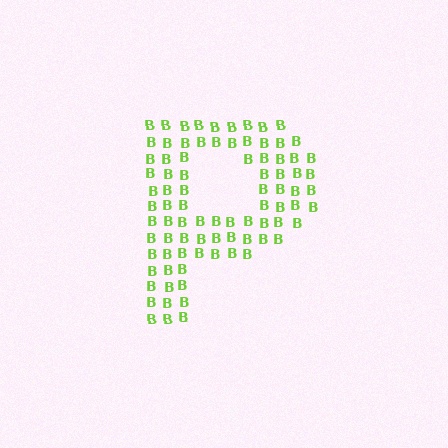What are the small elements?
The small elements are letter B's.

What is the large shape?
The large shape is the letter P.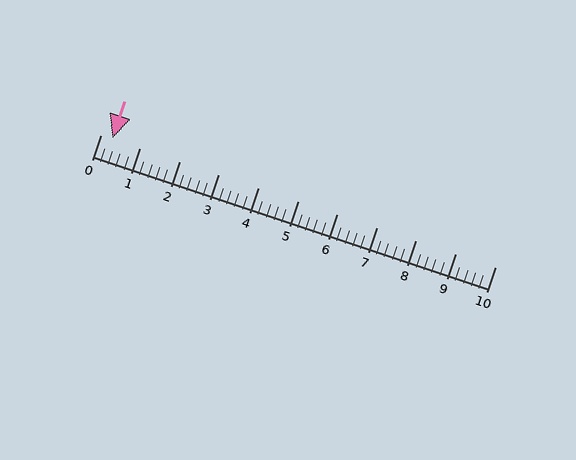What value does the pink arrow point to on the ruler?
The pink arrow points to approximately 0.3.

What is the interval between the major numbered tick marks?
The major tick marks are spaced 1 units apart.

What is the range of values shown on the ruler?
The ruler shows values from 0 to 10.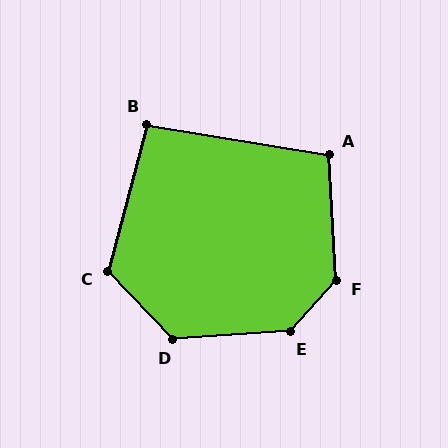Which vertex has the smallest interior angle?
B, at approximately 96 degrees.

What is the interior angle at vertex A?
Approximately 103 degrees (obtuse).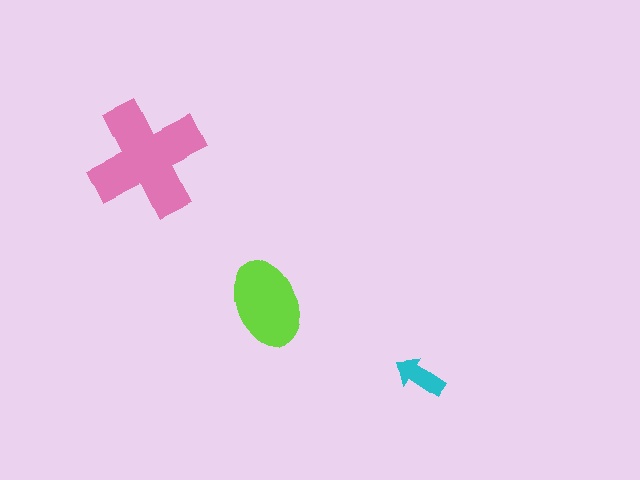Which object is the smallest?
The cyan arrow.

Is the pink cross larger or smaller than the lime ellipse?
Larger.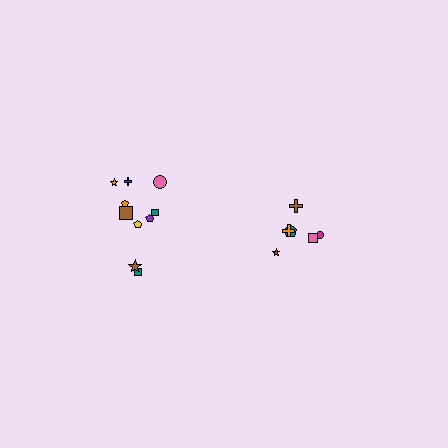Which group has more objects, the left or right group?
The left group.